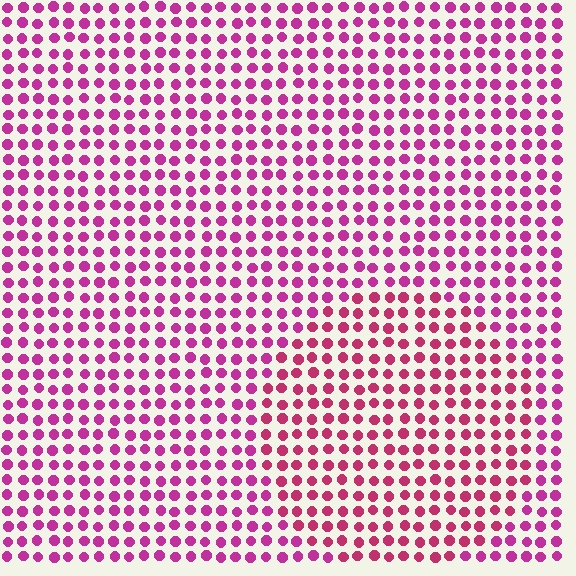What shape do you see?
I see a circle.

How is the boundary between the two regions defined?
The boundary is defined purely by a slight shift in hue (about 20 degrees). Spacing, size, and orientation are identical on both sides.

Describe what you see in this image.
The image is filled with small magenta elements in a uniform arrangement. A circle-shaped region is visible where the elements are tinted to a slightly different hue, forming a subtle color boundary.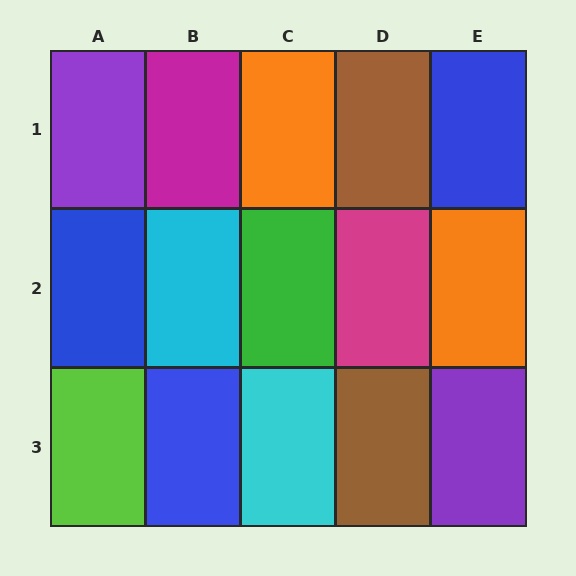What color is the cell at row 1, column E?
Blue.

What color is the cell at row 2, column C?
Green.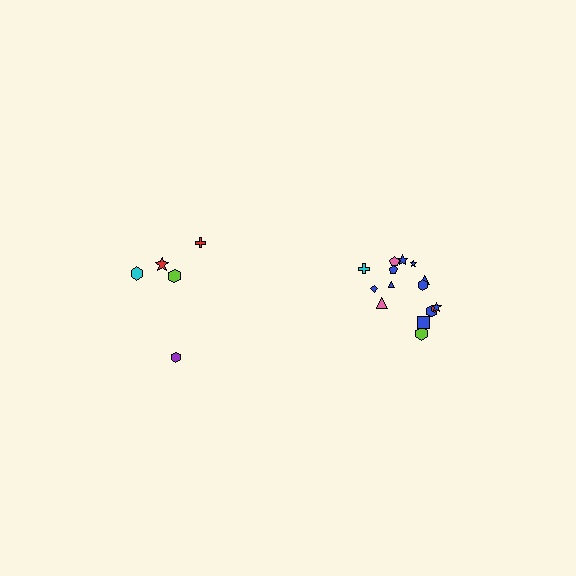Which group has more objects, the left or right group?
The right group.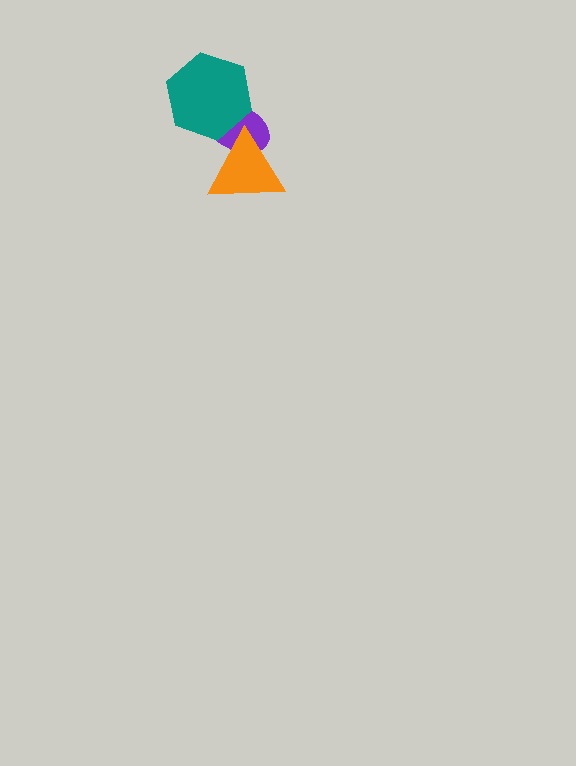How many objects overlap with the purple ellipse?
2 objects overlap with the purple ellipse.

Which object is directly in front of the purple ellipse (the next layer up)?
The orange triangle is directly in front of the purple ellipse.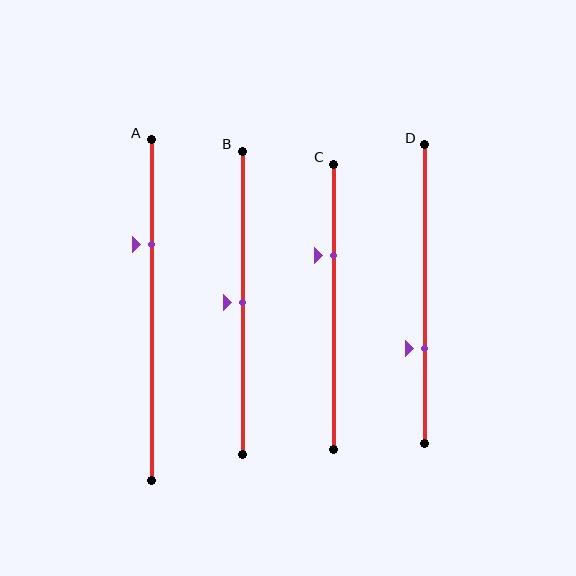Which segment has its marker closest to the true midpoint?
Segment B has its marker closest to the true midpoint.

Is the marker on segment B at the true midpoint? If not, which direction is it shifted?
Yes, the marker on segment B is at the true midpoint.